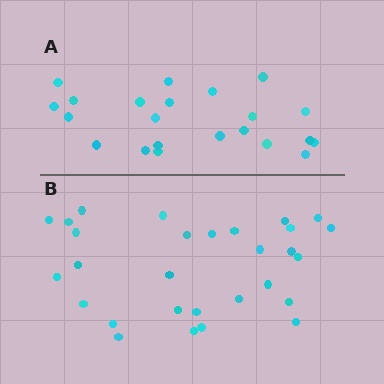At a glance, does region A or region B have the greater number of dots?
Region B (the bottom region) has more dots.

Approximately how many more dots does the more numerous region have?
Region B has roughly 8 or so more dots than region A.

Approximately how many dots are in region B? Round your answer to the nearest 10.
About 30 dots. (The exact count is 29, which rounds to 30.)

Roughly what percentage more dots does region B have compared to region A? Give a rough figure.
About 30% more.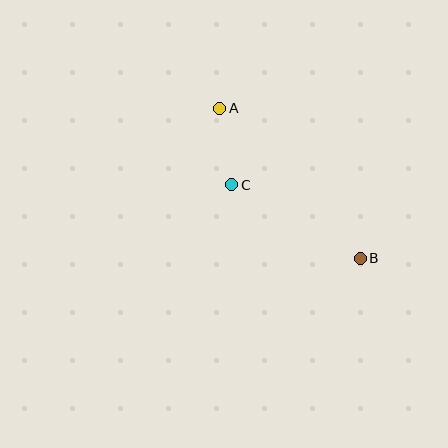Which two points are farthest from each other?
Points A and B are farthest from each other.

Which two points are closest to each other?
Points A and C are closest to each other.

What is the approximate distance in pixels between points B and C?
The distance between B and C is approximately 148 pixels.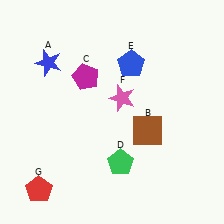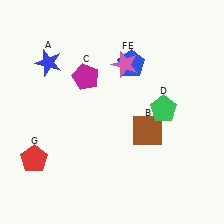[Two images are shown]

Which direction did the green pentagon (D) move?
The green pentagon (D) moved up.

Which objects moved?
The objects that moved are: the green pentagon (D), the pink star (F), the red pentagon (G).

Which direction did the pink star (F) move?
The pink star (F) moved up.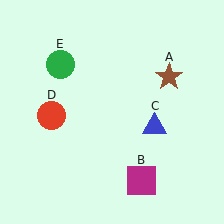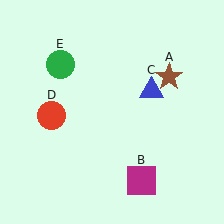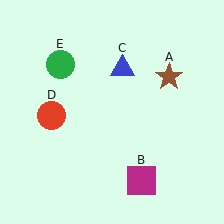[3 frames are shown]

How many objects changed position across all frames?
1 object changed position: blue triangle (object C).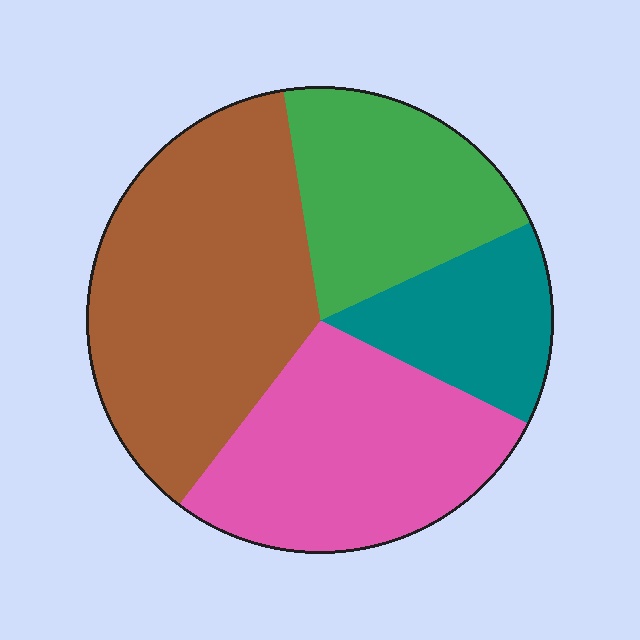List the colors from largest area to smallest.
From largest to smallest: brown, pink, green, teal.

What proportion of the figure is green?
Green covers roughly 20% of the figure.